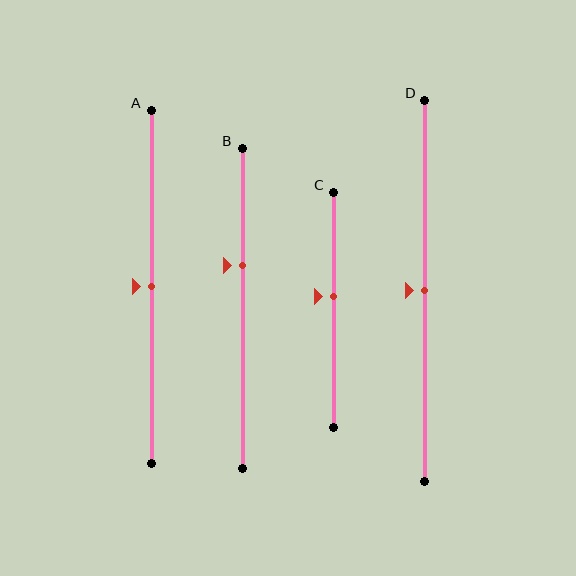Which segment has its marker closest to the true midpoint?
Segment A has its marker closest to the true midpoint.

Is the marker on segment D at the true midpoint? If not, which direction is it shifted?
Yes, the marker on segment D is at the true midpoint.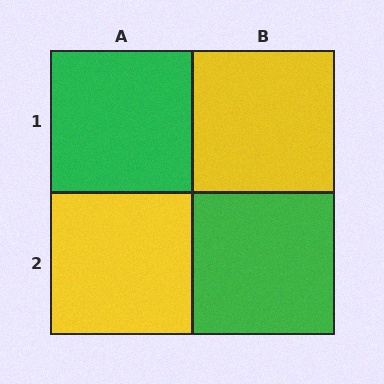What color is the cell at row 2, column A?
Yellow.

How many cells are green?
2 cells are green.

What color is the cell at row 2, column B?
Green.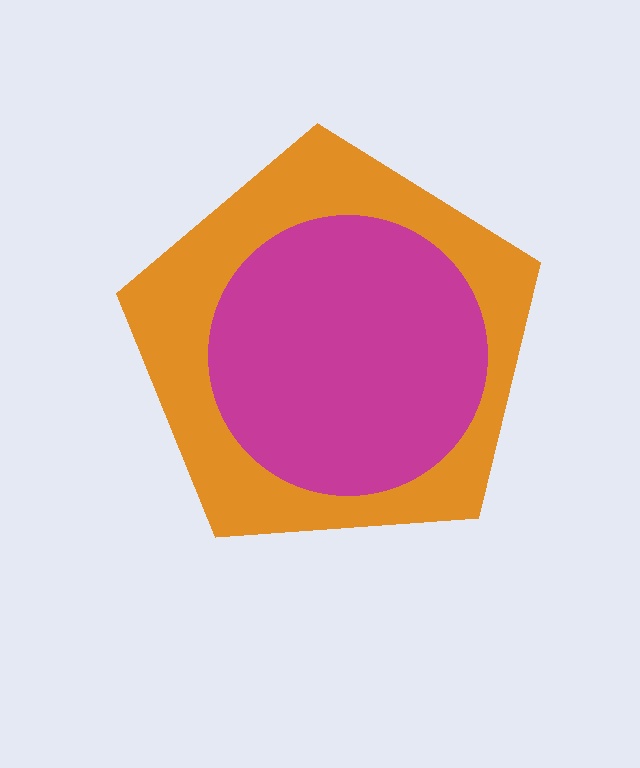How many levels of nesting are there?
2.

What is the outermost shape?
The orange pentagon.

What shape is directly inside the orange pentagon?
The magenta circle.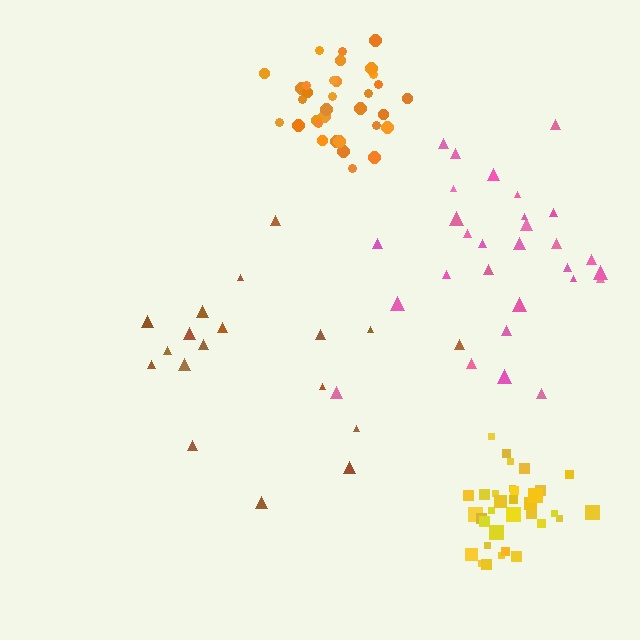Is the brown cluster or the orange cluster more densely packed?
Orange.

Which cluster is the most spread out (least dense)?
Brown.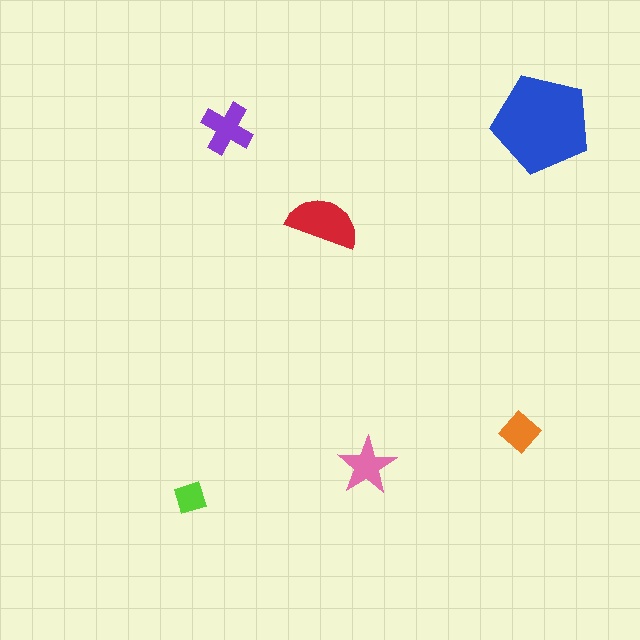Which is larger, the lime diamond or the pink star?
The pink star.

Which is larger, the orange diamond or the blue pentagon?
The blue pentagon.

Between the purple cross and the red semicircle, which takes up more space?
The red semicircle.